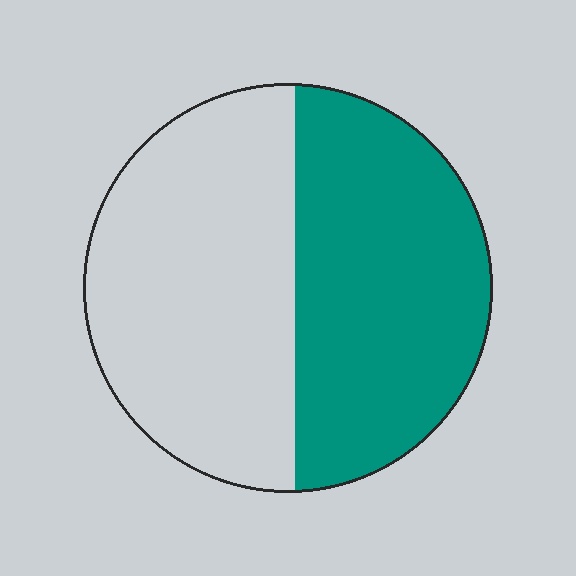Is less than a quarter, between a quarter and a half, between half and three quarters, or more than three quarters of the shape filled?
Between a quarter and a half.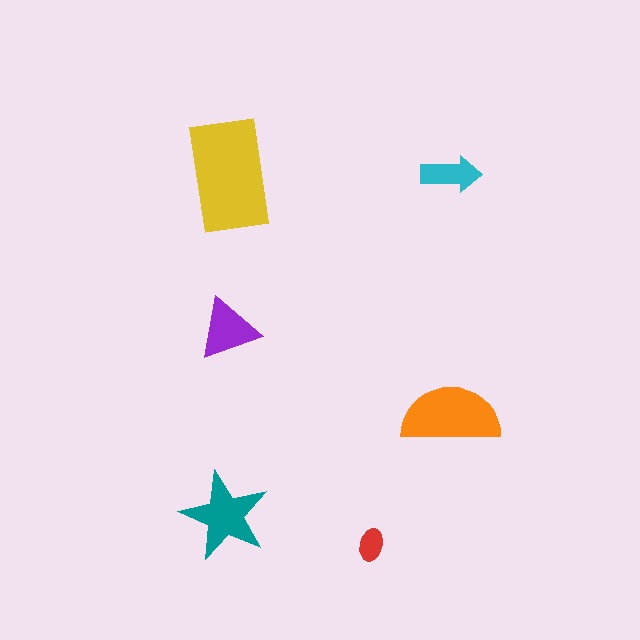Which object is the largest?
The yellow rectangle.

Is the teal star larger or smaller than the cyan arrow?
Larger.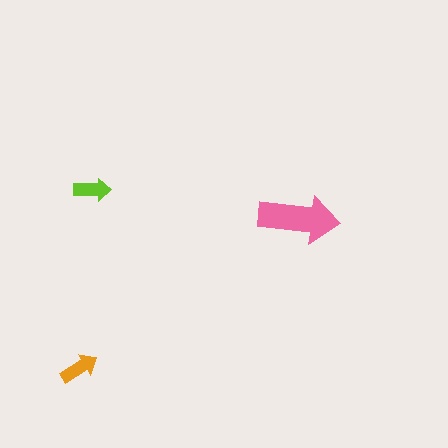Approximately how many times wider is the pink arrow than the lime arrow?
About 2 times wider.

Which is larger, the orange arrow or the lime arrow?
The orange one.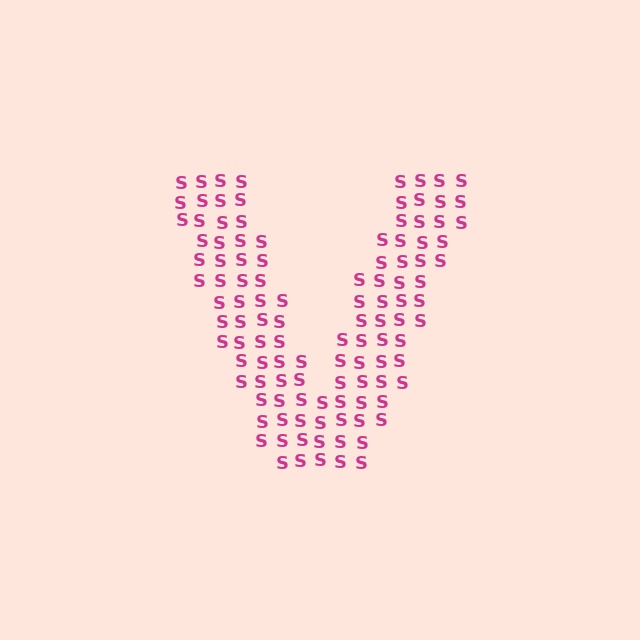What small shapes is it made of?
It is made of small letter S's.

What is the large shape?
The large shape is the letter V.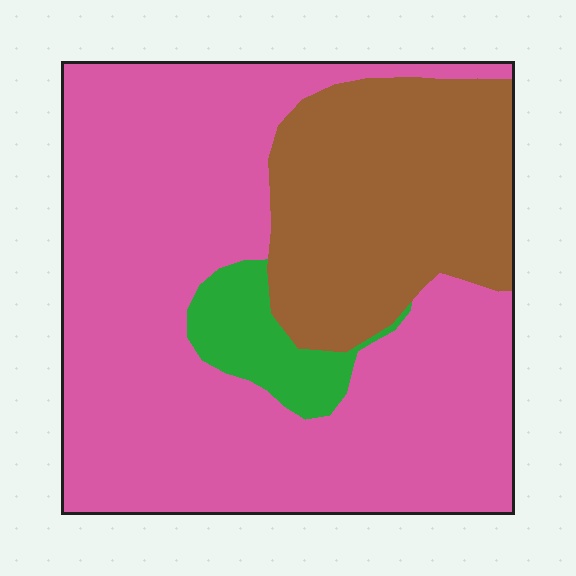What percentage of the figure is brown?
Brown covers about 25% of the figure.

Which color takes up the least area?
Green, at roughly 5%.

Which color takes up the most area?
Pink, at roughly 65%.